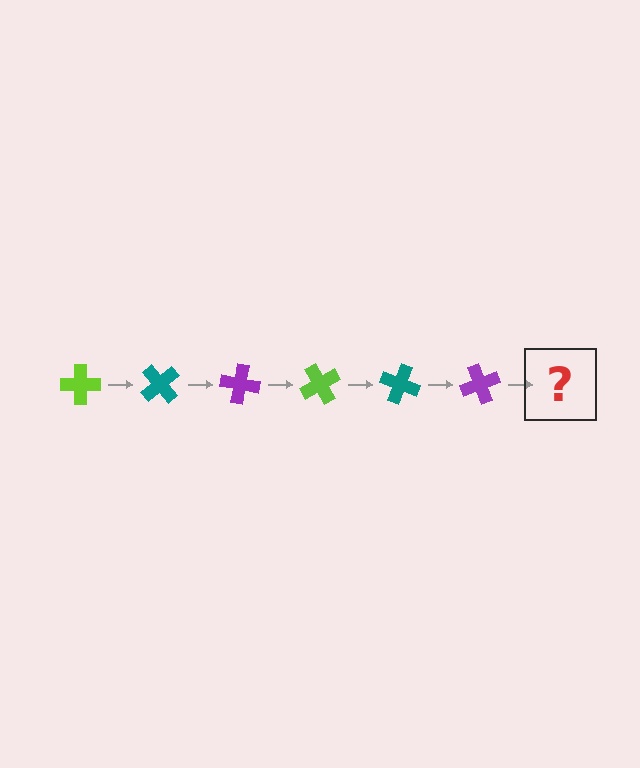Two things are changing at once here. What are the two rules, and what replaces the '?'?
The two rules are that it rotates 50 degrees each step and the color cycles through lime, teal, and purple. The '?' should be a lime cross, rotated 300 degrees from the start.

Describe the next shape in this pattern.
It should be a lime cross, rotated 300 degrees from the start.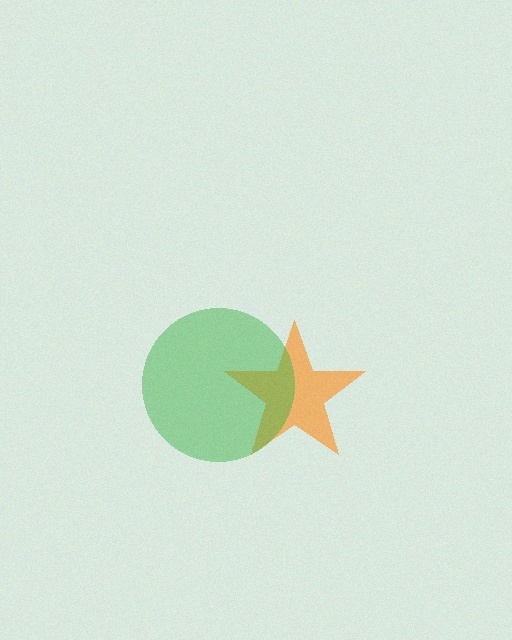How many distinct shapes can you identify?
There are 2 distinct shapes: an orange star, a green circle.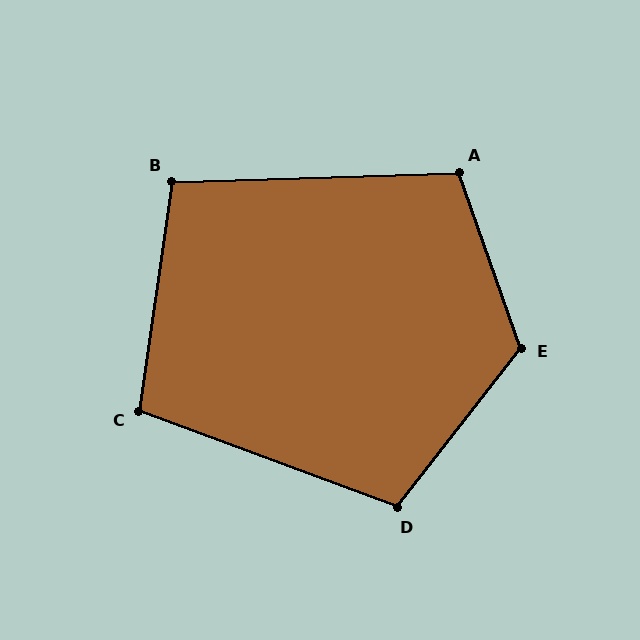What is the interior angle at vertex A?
Approximately 107 degrees (obtuse).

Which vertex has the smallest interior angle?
B, at approximately 100 degrees.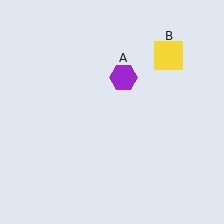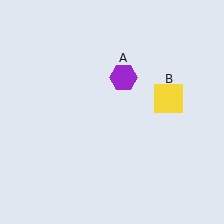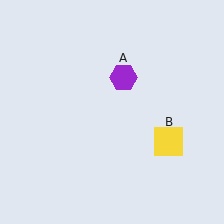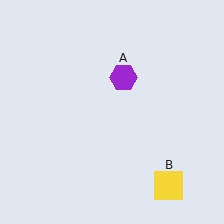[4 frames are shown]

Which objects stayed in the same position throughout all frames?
Purple hexagon (object A) remained stationary.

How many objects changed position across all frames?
1 object changed position: yellow square (object B).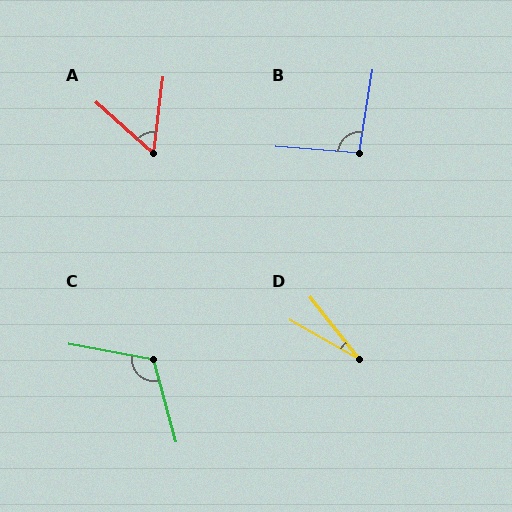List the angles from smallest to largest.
D (22°), A (56°), B (95°), C (115°).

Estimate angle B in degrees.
Approximately 95 degrees.